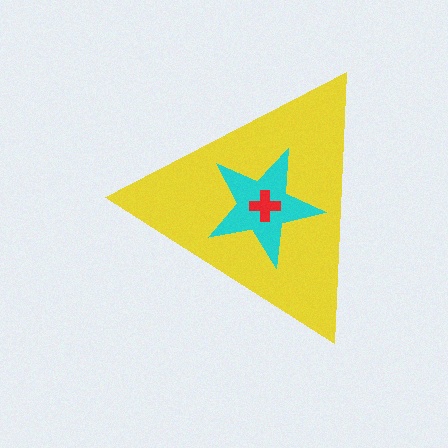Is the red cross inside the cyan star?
Yes.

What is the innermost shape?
The red cross.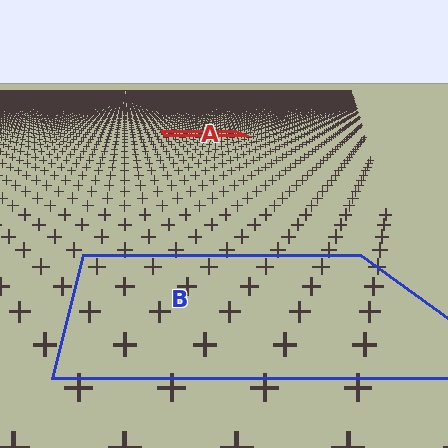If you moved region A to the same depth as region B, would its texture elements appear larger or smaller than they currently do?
They would appear larger. At a closer depth, the same texture elements are projected at a bigger on-screen size.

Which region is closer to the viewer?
Region B is closer. The texture elements there are larger and more spread out.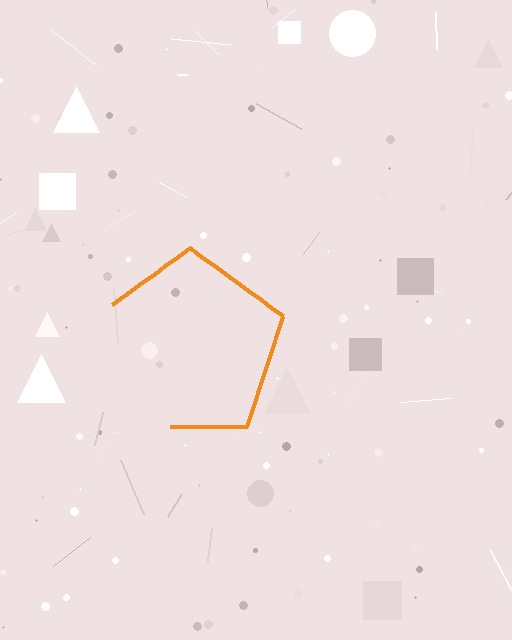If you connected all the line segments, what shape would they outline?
They would outline a pentagon.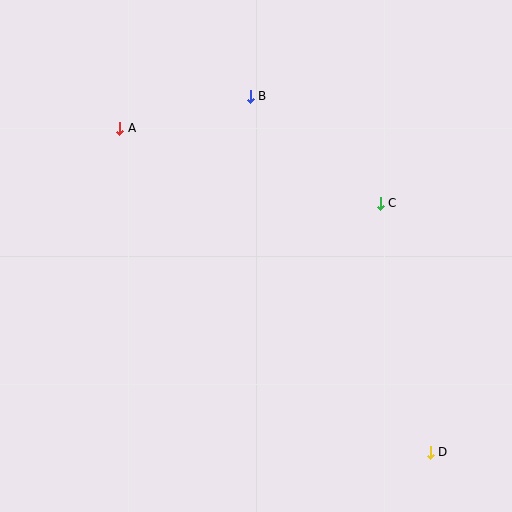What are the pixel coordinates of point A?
Point A is at (120, 128).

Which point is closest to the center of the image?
Point C at (380, 203) is closest to the center.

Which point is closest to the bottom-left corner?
Point A is closest to the bottom-left corner.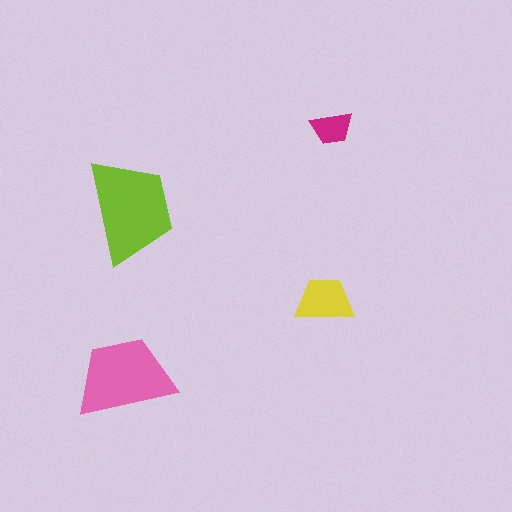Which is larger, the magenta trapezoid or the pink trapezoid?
The pink one.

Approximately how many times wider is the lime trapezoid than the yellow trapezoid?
About 2 times wider.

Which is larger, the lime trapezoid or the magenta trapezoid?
The lime one.